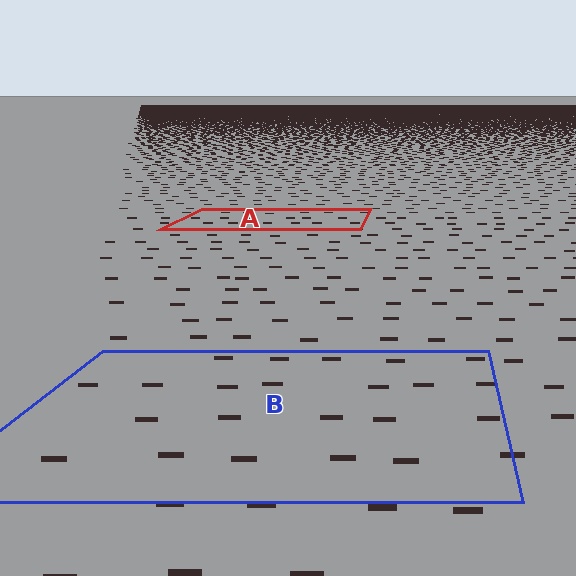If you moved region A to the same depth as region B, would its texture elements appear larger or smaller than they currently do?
They would appear larger. At a closer depth, the same texture elements are projected at a bigger on-screen size.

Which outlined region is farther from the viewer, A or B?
Region A is farther from the viewer — the texture elements inside it appear smaller and more densely packed.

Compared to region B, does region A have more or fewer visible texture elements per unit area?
Region A has more texture elements per unit area — they are packed more densely because it is farther away.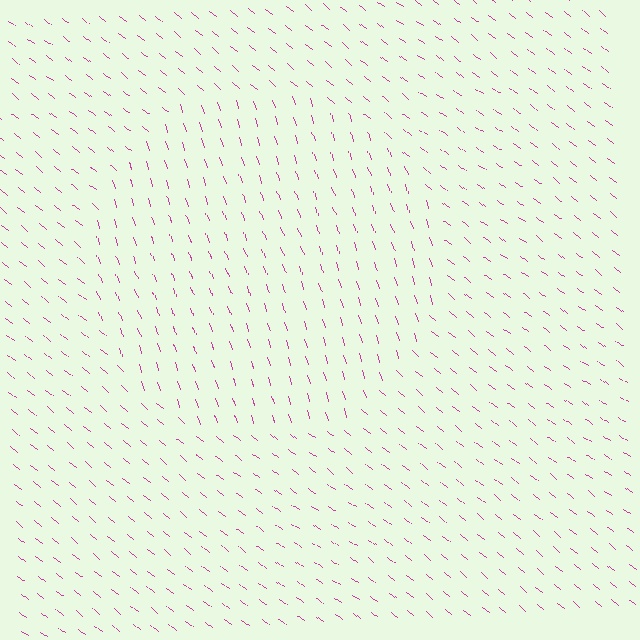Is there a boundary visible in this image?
Yes, there is a texture boundary formed by a change in line orientation.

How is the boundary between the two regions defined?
The boundary is defined purely by a change in line orientation (approximately 33 degrees difference). All lines are the same color and thickness.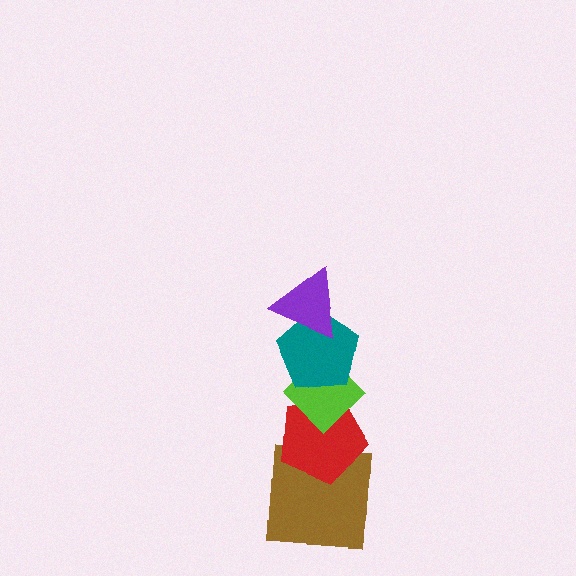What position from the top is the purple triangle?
The purple triangle is 1st from the top.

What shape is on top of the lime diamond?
The teal pentagon is on top of the lime diamond.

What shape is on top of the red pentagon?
The lime diamond is on top of the red pentagon.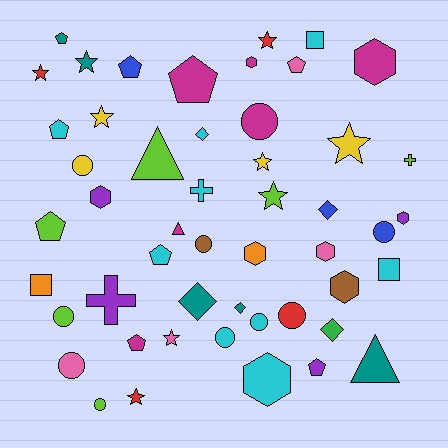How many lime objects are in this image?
There are 6 lime objects.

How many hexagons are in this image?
There are 8 hexagons.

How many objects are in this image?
There are 50 objects.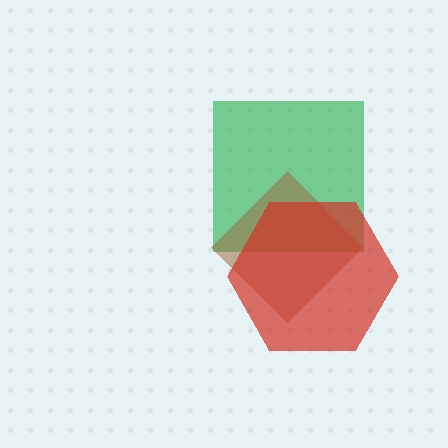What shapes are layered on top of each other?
The layered shapes are: a green square, a brown diamond, a red hexagon.